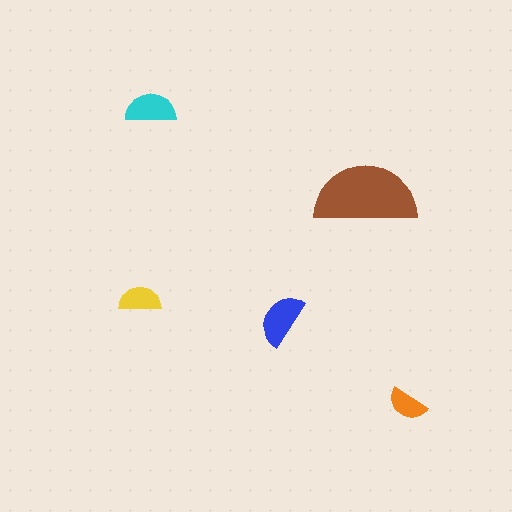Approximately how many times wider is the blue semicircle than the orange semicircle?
About 1.5 times wider.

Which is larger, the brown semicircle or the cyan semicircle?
The brown one.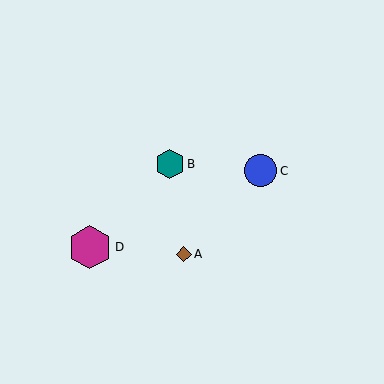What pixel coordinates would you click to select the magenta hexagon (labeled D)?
Click at (90, 247) to select the magenta hexagon D.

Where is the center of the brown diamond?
The center of the brown diamond is at (184, 254).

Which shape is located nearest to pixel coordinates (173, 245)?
The brown diamond (labeled A) at (184, 254) is nearest to that location.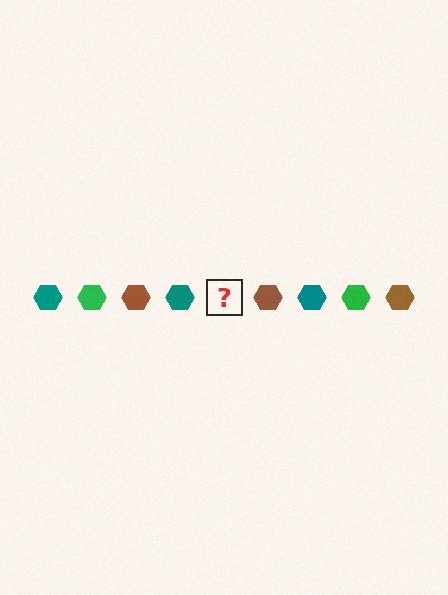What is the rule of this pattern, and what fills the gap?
The rule is that the pattern cycles through teal, green, brown hexagons. The gap should be filled with a green hexagon.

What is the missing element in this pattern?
The missing element is a green hexagon.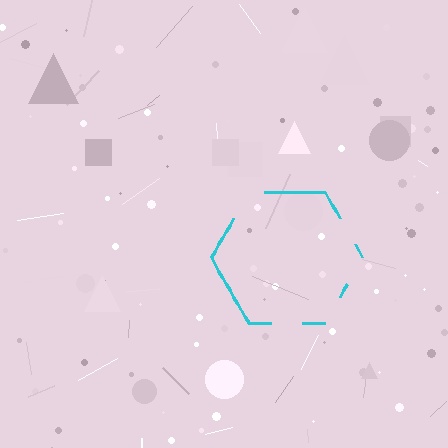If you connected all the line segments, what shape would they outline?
They would outline a hexagon.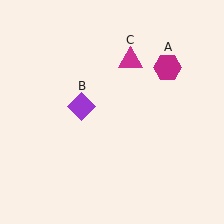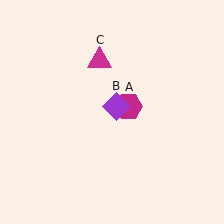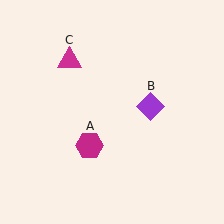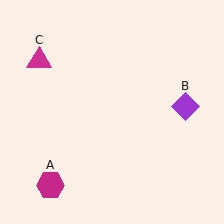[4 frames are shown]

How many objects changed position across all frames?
3 objects changed position: magenta hexagon (object A), purple diamond (object B), magenta triangle (object C).